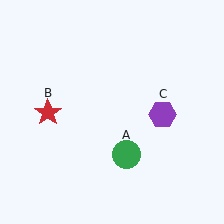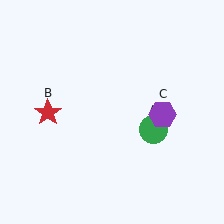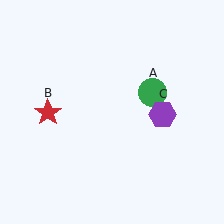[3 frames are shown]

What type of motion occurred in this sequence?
The green circle (object A) rotated counterclockwise around the center of the scene.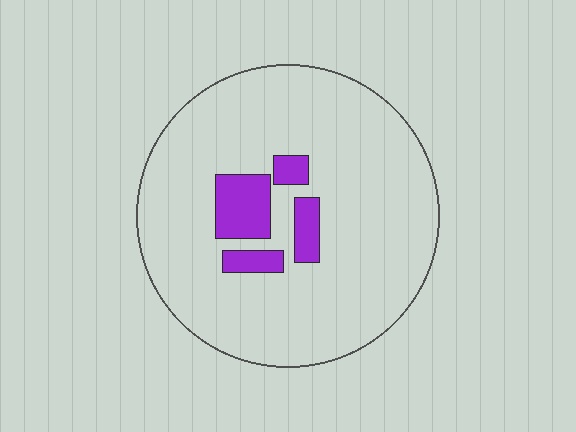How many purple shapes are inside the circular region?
4.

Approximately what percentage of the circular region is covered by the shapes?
Approximately 10%.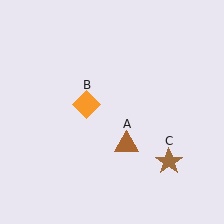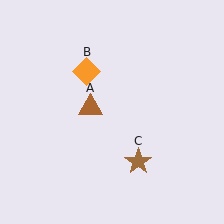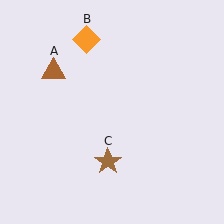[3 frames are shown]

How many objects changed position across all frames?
3 objects changed position: brown triangle (object A), orange diamond (object B), brown star (object C).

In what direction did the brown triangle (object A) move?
The brown triangle (object A) moved up and to the left.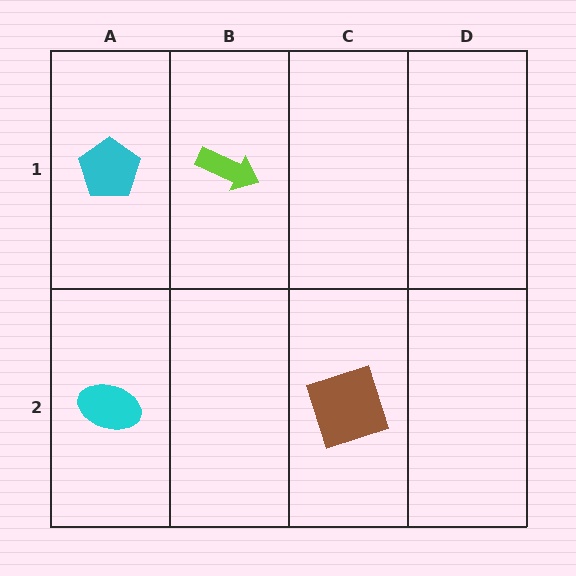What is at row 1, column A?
A cyan pentagon.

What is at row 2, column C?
A brown square.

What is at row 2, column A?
A cyan ellipse.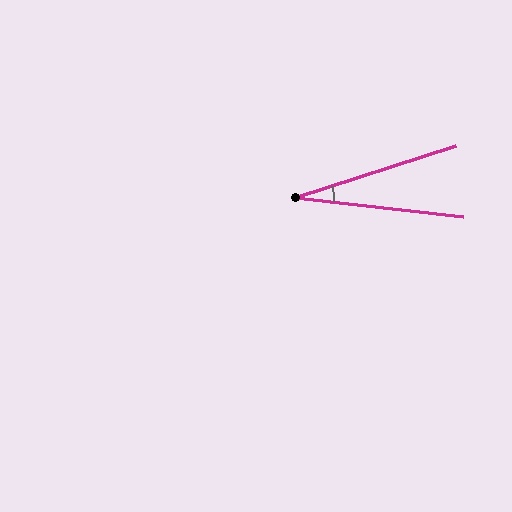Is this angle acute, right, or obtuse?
It is acute.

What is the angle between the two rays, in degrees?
Approximately 25 degrees.